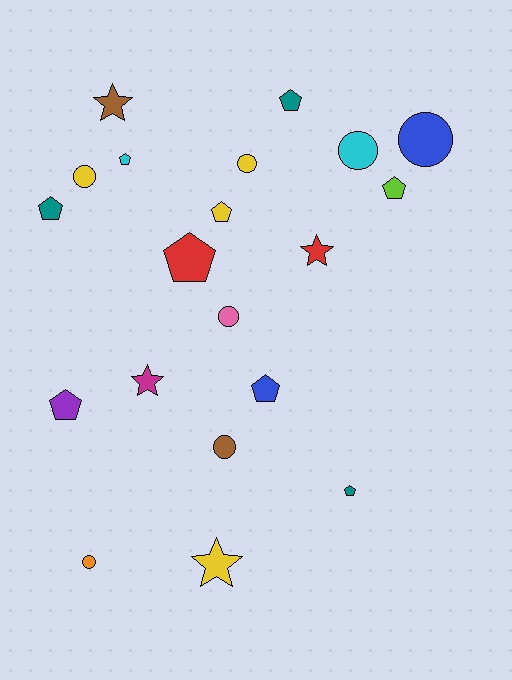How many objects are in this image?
There are 20 objects.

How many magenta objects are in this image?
There is 1 magenta object.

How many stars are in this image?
There are 4 stars.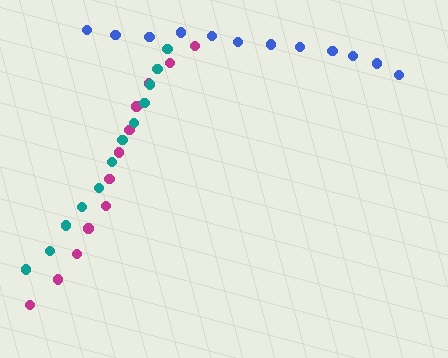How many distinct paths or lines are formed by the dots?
There are 3 distinct paths.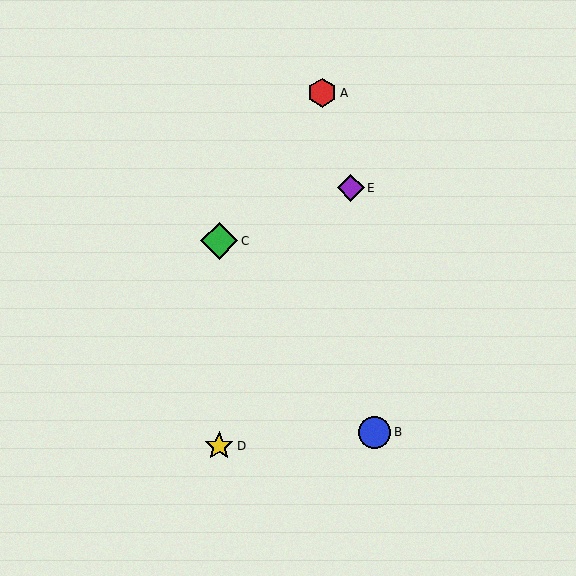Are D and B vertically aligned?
No, D is at x≈219 and B is at x≈375.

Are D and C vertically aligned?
Yes, both are at x≈219.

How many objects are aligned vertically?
2 objects (C, D) are aligned vertically.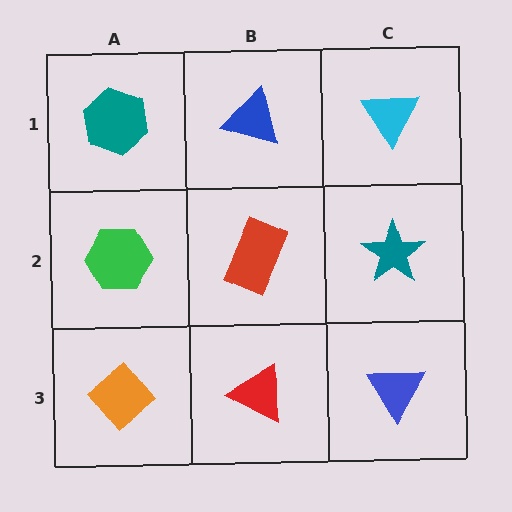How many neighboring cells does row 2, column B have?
4.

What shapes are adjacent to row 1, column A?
A green hexagon (row 2, column A), a blue triangle (row 1, column B).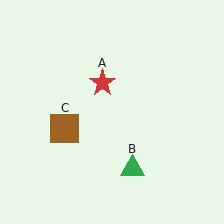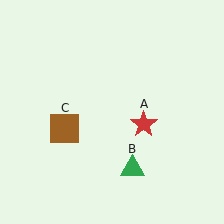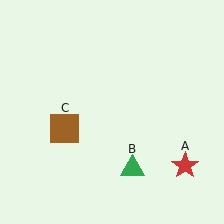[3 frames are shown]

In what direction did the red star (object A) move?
The red star (object A) moved down and to the right.